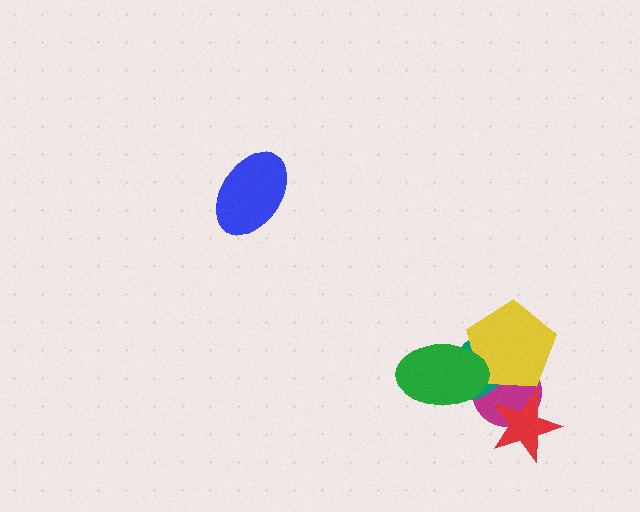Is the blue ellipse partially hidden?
No, no other shape covers it.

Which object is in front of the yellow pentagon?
The green ellipse is in front of the yellow pentagon.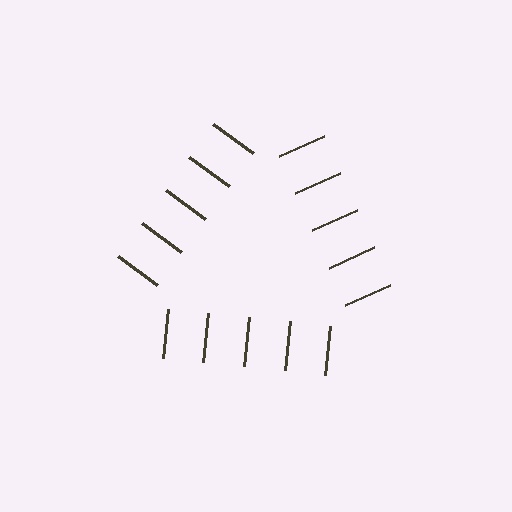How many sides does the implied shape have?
3 sides — the line-ends trace a triangle.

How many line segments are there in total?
15 — 5 along each of the 3 edges.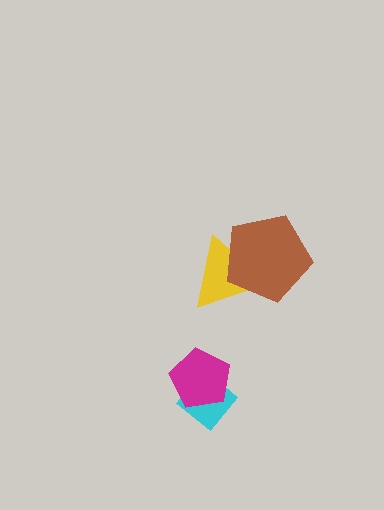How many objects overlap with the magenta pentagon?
1 object overlaps with the magenta pentagon.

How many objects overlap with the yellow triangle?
1 object overlaps with the yellow triangle.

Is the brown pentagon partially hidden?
No, no other shape covers it.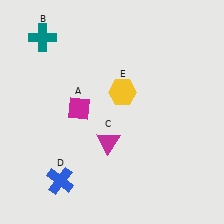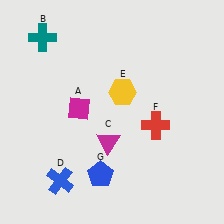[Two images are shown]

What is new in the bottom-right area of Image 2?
A red cross (F) was added in the bottom-right area of Image 2.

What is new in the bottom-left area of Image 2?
A blue pentagon (G) was added in the bottom-left area of Image 2.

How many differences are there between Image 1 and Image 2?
There are 2 differences between the two images.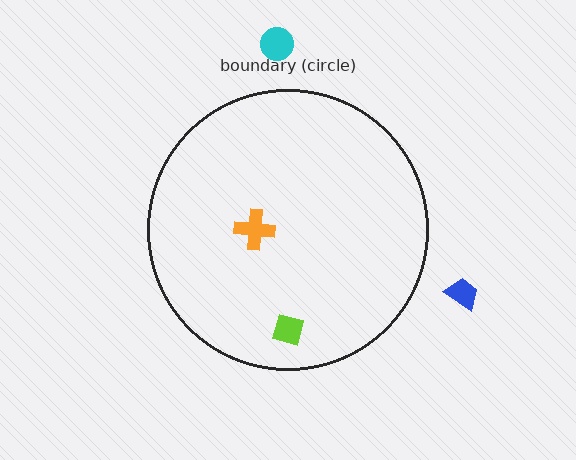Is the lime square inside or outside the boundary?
Inside.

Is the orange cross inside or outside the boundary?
Inside.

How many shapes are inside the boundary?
2 inside, 2 outside.